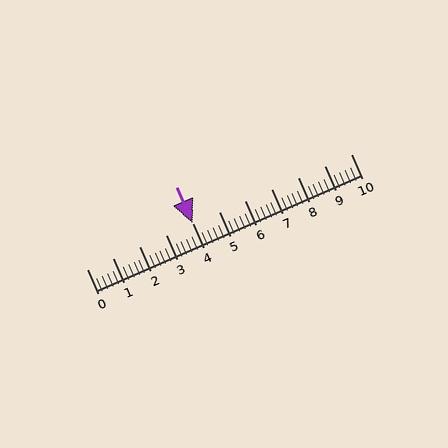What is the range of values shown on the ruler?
The ruler shows values from 0 to 10.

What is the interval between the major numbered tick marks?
The major tick marks are spaced 1 units apart.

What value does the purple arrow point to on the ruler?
The purple arrow points to approximately 4.0.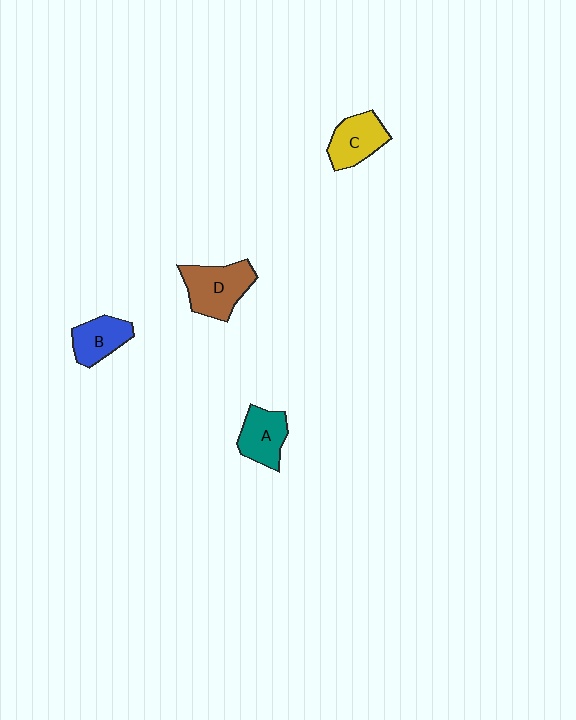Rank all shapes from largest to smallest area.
From largest to smallest: D (brown), C (yellow), A (teal), B (blue).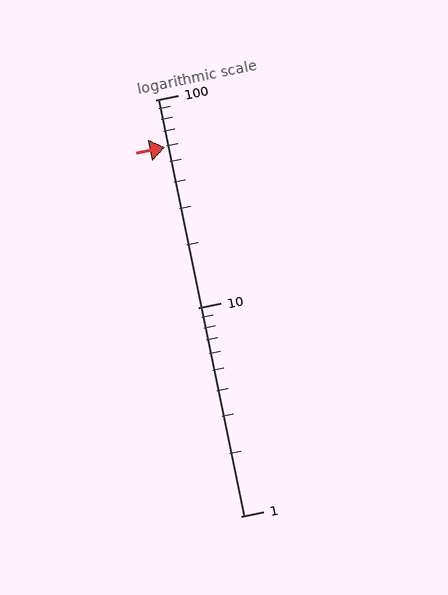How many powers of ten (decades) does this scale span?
The scale spans 2 decades, from 1 to 100.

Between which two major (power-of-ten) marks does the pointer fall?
The pointer is between 10 and 100.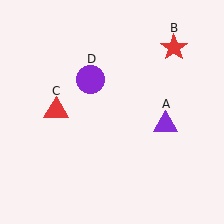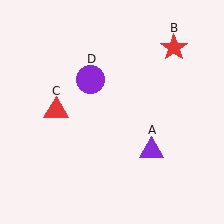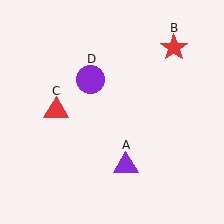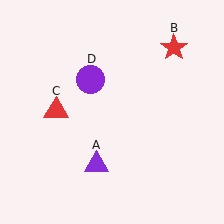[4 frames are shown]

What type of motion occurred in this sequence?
The purple triangle (object A) rotated clockwise around the center of the scene.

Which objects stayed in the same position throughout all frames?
Red star (object B) and red triangle (object C) and purple circle (object D) remained stationary.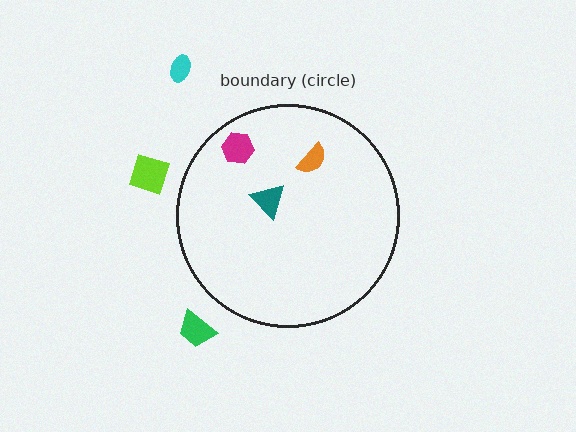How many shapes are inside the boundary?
3 inside, 3 outside.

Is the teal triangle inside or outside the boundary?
Inside.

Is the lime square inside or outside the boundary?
Outside.